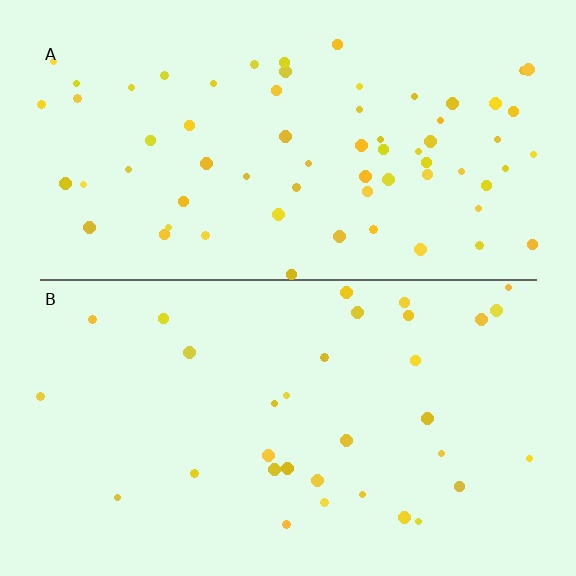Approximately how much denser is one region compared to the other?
Approximately 2.0× — region A over region B.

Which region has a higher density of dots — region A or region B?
A (the top).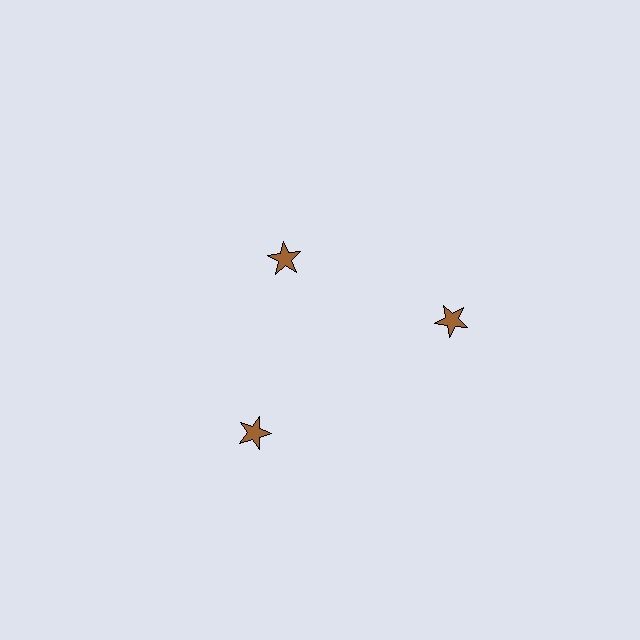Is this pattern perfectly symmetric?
No. The 3 brown stars are arranged in a ring, but one element near the 11 o'clock position is pulled inward toward the center, breaking the 3-fold rotational symmetry.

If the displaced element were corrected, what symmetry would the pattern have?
It would have 3-fold rotational symmetry — the pattern would map onto itself every 120 degrees.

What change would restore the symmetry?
The symmetry would be restored by moving it outward, back onto the ring so that all 3 stars sit at equal angles and equal distance from the center.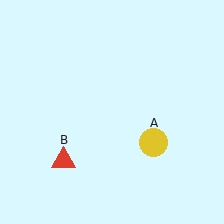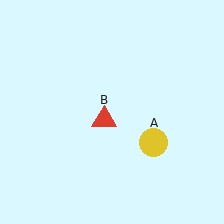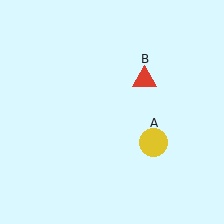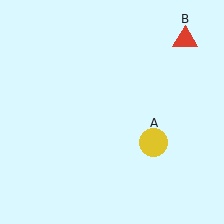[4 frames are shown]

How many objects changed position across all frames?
1 object changed position: red triangle (object B).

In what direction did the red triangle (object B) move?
The red triangle (object B) moved up and to the right.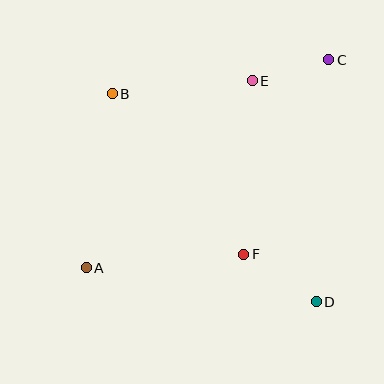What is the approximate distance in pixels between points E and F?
The distance between E and F is approximately 174 pixels.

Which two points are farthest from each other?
Points A and C are farthest from each other.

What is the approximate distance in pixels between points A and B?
The distance between A and B is approximately 176 pixels.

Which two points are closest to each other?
Points C and E are closest to each other.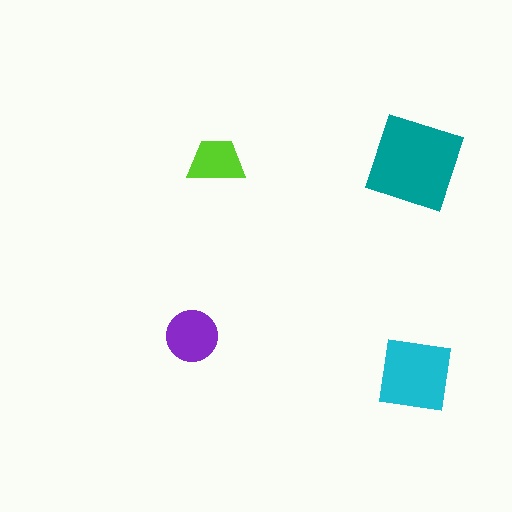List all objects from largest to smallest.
The teal square, the cyan square, the purple circle, the lime trapezoid.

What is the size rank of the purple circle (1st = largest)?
3rd.